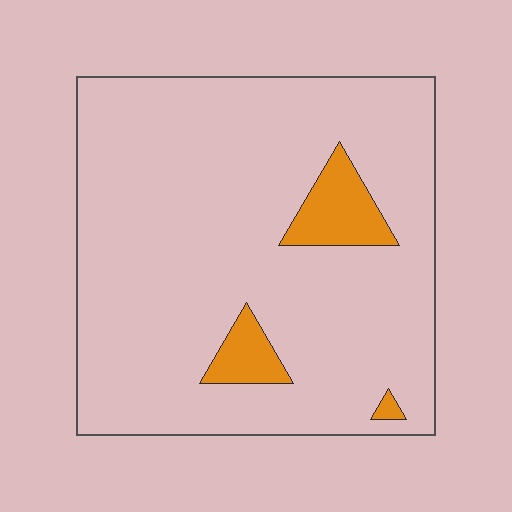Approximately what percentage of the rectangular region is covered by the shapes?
Approximately 10%.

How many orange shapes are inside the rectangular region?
3.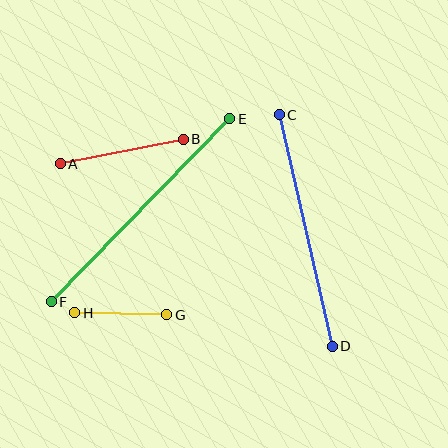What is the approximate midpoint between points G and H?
The midpoint is at approximately (121, 314) pixels.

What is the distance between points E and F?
The distance is approximately 256 pixels.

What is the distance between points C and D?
The distance is approximately 238 pixels.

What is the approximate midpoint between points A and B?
The midpoint is at approximately (122, 152) pixels.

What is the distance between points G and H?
The distance is approximately 92 pixels.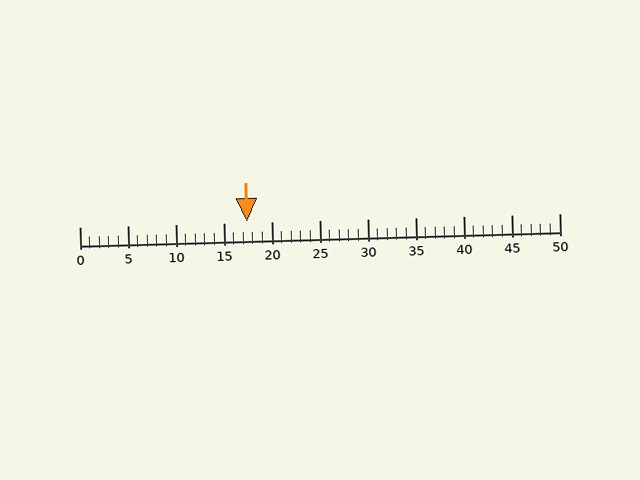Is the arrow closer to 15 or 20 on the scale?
The arrow is closer to 15.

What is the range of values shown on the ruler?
The ruler shows values from 0 to 50.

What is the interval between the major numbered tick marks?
The major tick marks are spaced 5 units apart.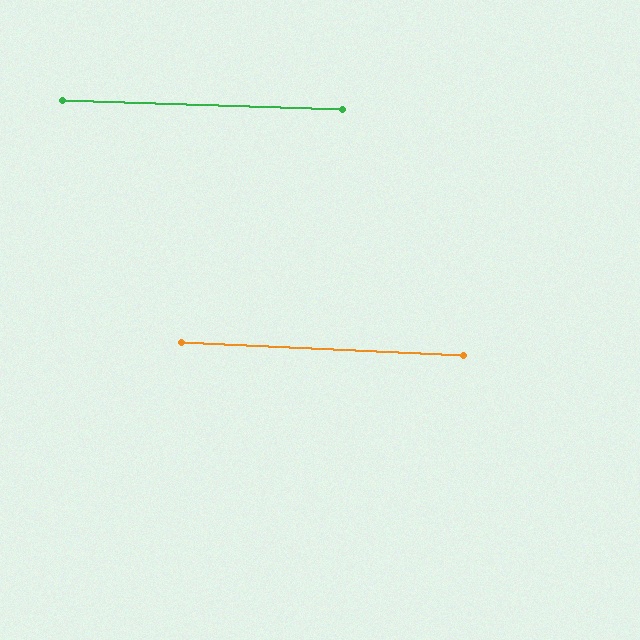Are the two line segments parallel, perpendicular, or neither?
Parallel — their directions differ by only 0.7°.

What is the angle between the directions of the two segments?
Approximately 1 degree.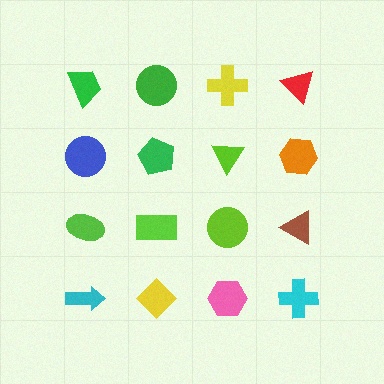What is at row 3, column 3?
A lime circle.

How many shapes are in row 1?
4 shapes.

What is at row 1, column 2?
A green circle.